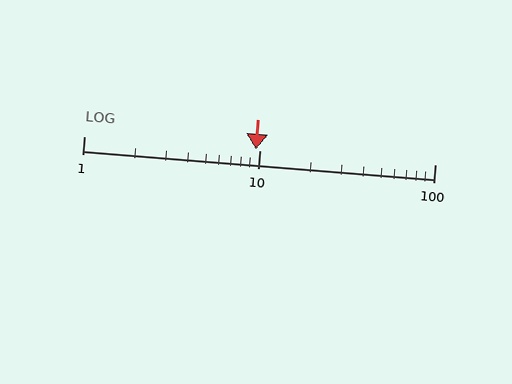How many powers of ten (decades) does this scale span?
The scale spans 2 decades, from 1 to 100.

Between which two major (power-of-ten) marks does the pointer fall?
The pointer is between 1 and 10.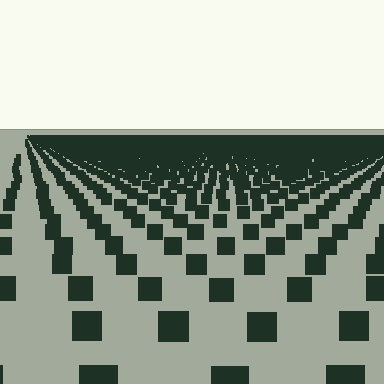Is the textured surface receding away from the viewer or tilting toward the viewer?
The surface is receding away from the viewer. Texture elements get smaller and denser toward the top.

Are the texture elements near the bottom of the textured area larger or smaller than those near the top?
Larger. Near the bottom, elements are closer to the viewer and appear at a bigger on-screen size.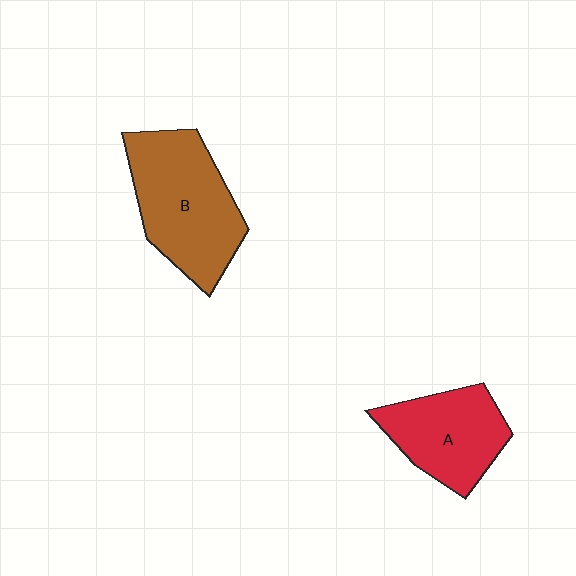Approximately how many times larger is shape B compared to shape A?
Approximately 1.4 times.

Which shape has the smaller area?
Shape A (red).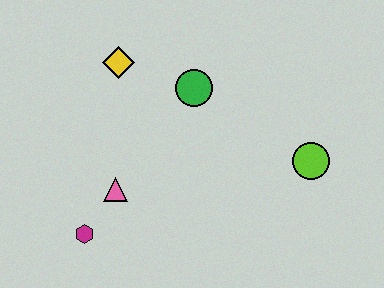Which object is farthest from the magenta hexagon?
The lime circle is farthest from the magenta hexagon.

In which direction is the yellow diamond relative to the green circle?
The yellow diamond is to the left of the green circle.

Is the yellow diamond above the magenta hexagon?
Yes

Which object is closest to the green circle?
The yellow diamond is closest to the green circle.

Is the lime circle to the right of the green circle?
Yes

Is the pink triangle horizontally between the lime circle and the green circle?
No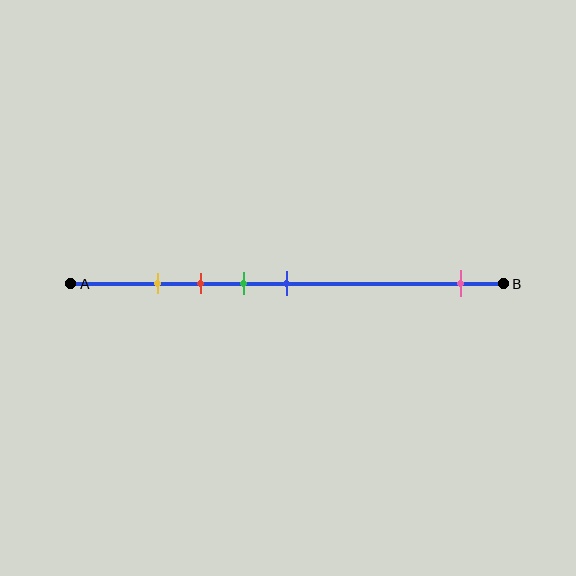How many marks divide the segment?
There are 5 marks dividing the segment.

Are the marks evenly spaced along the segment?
No, the marks are not evenly spaced.